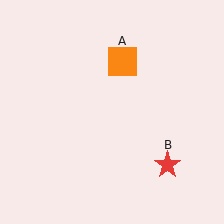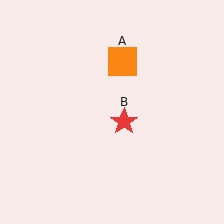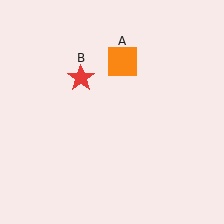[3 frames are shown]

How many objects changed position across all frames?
1 object changed position: red star (object B).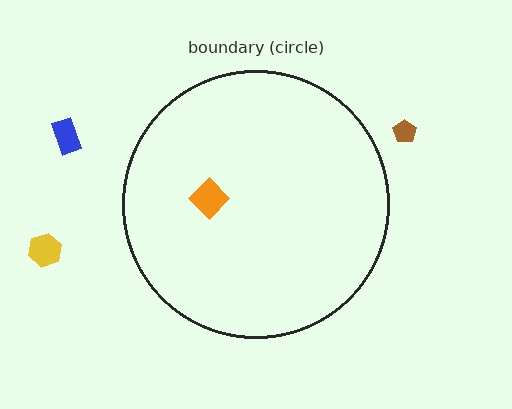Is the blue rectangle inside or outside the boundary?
Outside.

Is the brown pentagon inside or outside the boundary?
Outside.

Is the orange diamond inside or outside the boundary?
Inside.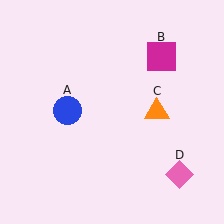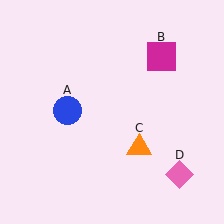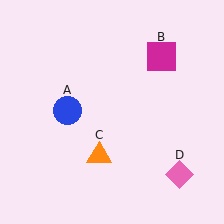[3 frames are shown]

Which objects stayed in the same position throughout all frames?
Blue circle (object A) and magenta square (object B) and pink diamond (object D) remained stationary.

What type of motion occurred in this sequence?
The orange triangle (object C) rotated clockwise around the center of the scene.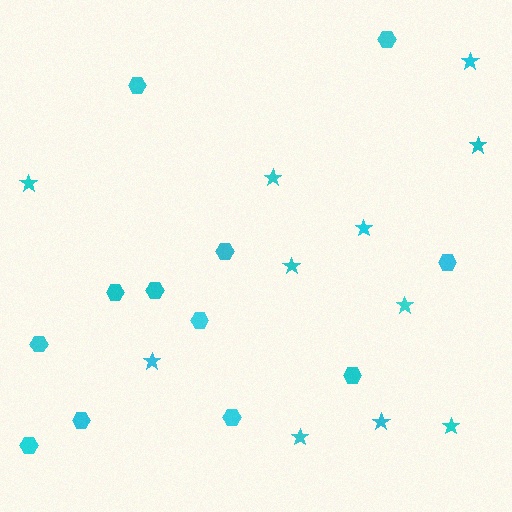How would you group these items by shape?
There are 2 groups: one group of stars (11) and one group of hexagons (12).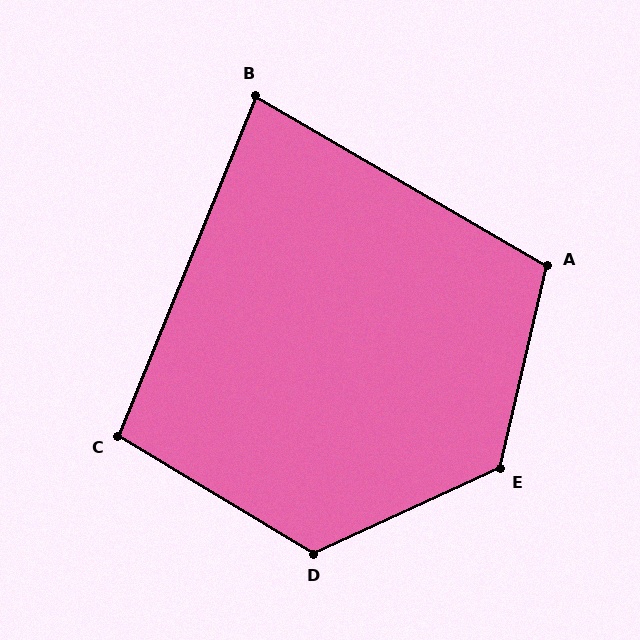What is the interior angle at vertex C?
Approximately 99 degrees (obtuse).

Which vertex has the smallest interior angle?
B, at approximately 82 degrees.